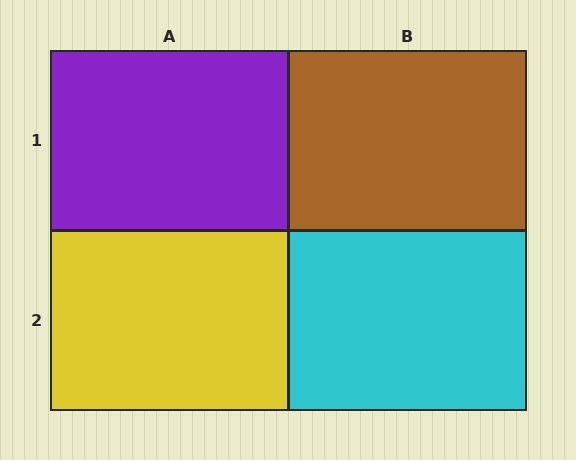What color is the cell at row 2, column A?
Yellow.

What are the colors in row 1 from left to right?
Purple, brown.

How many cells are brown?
1 cell is brown.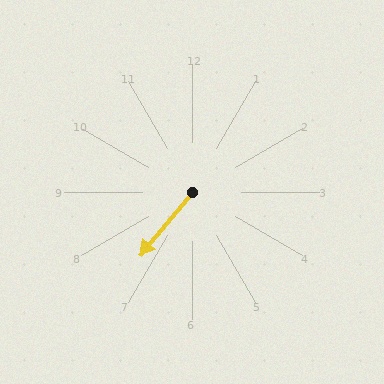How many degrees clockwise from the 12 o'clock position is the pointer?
Approximately 220 degrees.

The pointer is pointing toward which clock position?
Roughly 7 o'clock.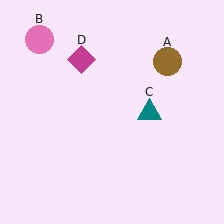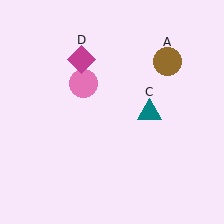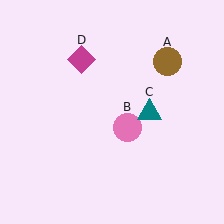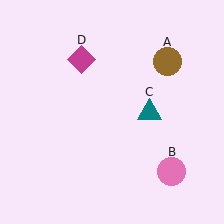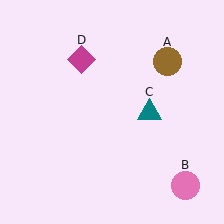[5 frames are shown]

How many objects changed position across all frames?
1 object changed position: pink circle (object B).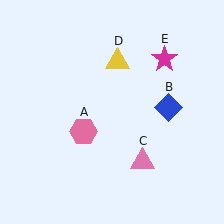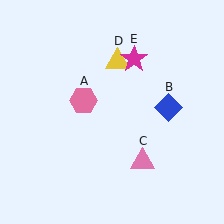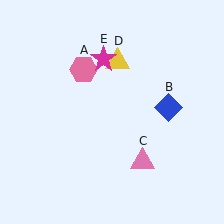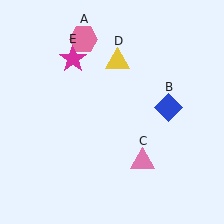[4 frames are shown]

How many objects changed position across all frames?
2 objects changed position: pink hexagon (object A), magenta star (object E).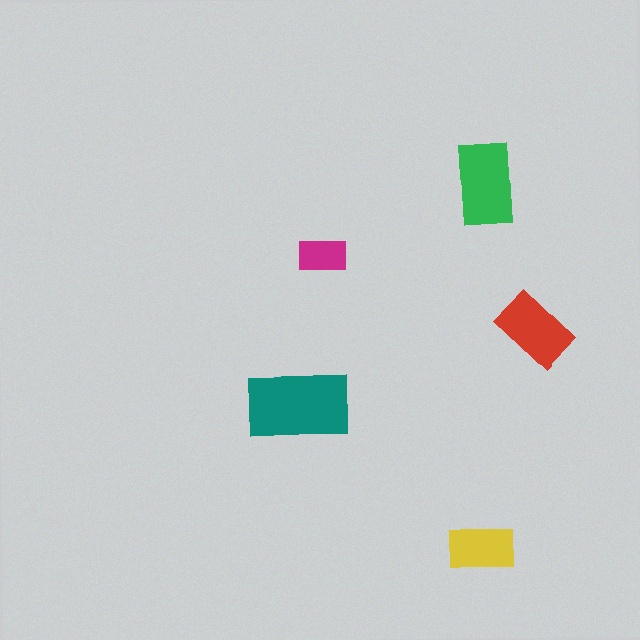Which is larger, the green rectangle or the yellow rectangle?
The green one.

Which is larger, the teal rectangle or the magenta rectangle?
The teal one.